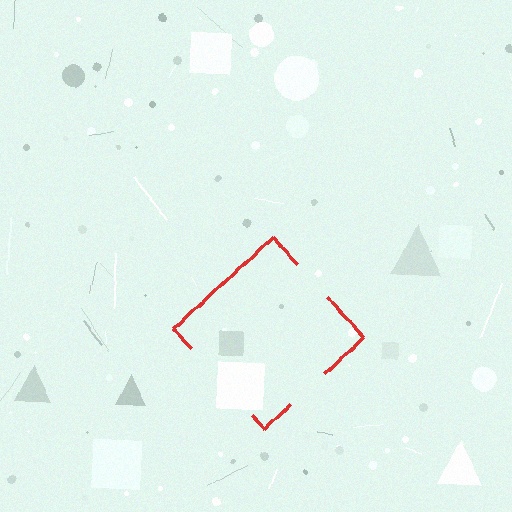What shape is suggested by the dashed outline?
The dashed outline suggests a diamond.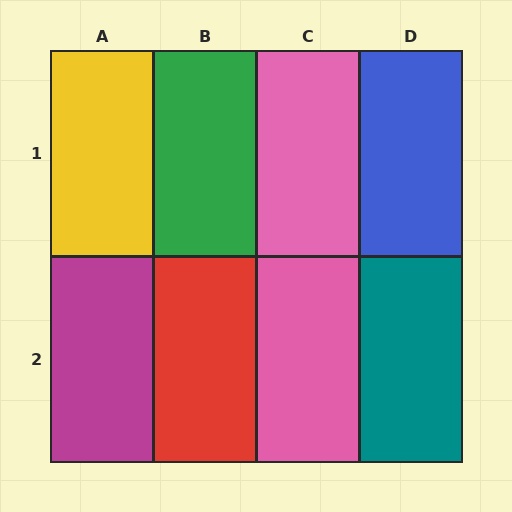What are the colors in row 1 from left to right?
Yellow, green, pink, blue.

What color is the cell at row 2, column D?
Teal.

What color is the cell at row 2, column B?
Red.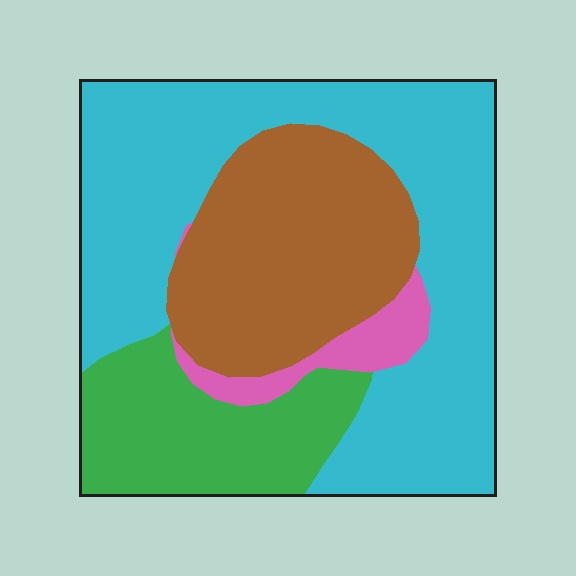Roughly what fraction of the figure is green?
Green takes up between a sixth and a third of the figure.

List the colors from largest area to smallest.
From largest to smallest: cyan, brown, green, pink.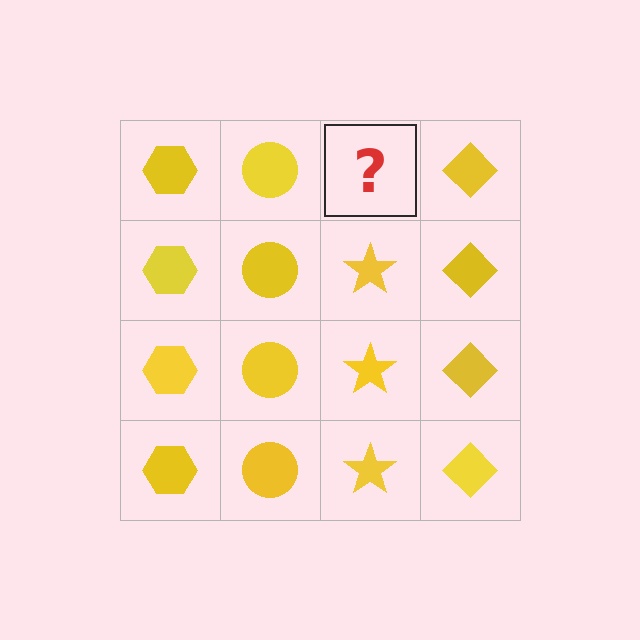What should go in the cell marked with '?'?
The missing cell should contain a yellow star.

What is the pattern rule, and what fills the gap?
The rule is that each column has a consistent shape. The gap should be filled with a yellow star.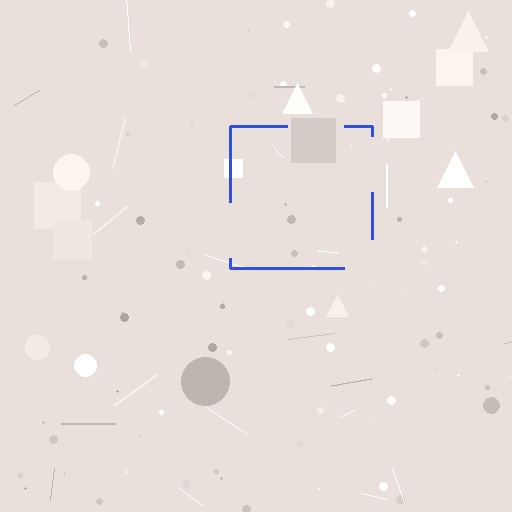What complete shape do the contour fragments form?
The contour fragments form a square.